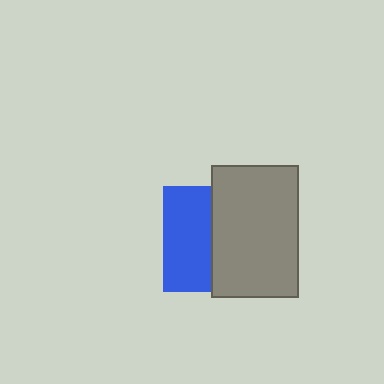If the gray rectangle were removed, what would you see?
You would see the complete blue square.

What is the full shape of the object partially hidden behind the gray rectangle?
The partially hidden object is a blue square.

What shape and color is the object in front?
The object in front is a gray rectangle.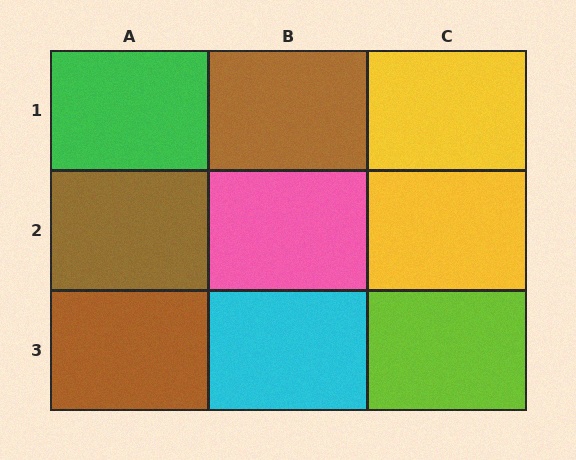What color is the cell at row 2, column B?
Pink.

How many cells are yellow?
2 cells are yellow.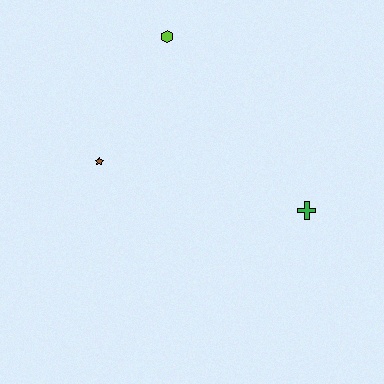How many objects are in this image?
There are 3 objects.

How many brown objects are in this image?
There is 1 brown object.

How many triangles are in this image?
There are no triangles.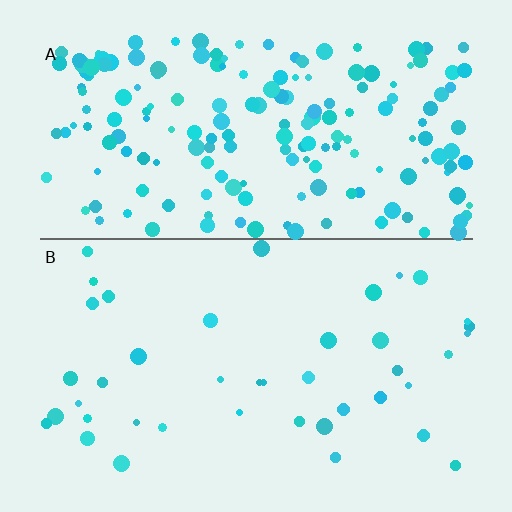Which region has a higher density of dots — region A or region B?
A (the top).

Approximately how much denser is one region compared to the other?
Approximately 4.4× — region A over region B.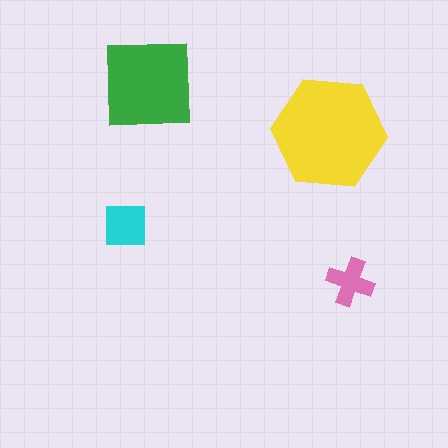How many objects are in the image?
There are 4 objects in the image.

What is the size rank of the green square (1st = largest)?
2nd.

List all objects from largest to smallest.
The yellow hexagon, the green square, the cyan square, the pink cross.